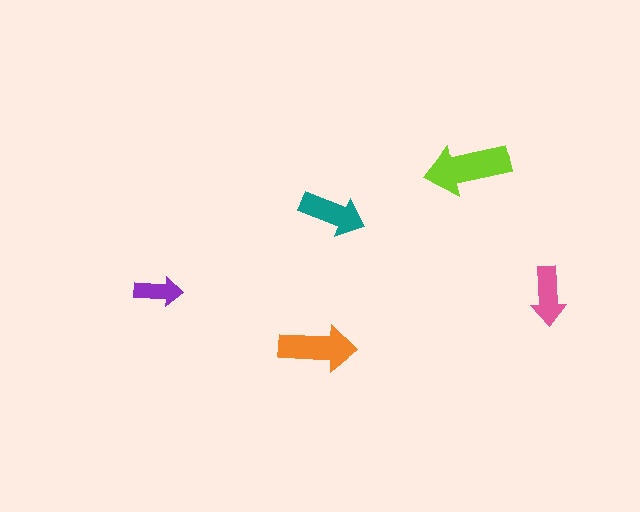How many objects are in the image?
There are 5 objects in the image.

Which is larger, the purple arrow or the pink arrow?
The pink one.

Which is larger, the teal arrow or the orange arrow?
The orange one.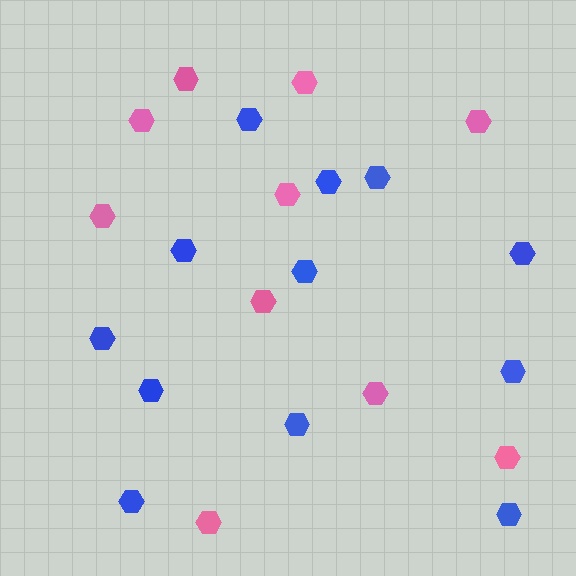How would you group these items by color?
There are 2 groups: one group of blue hexagons (12) and one group of pink hexagons (10).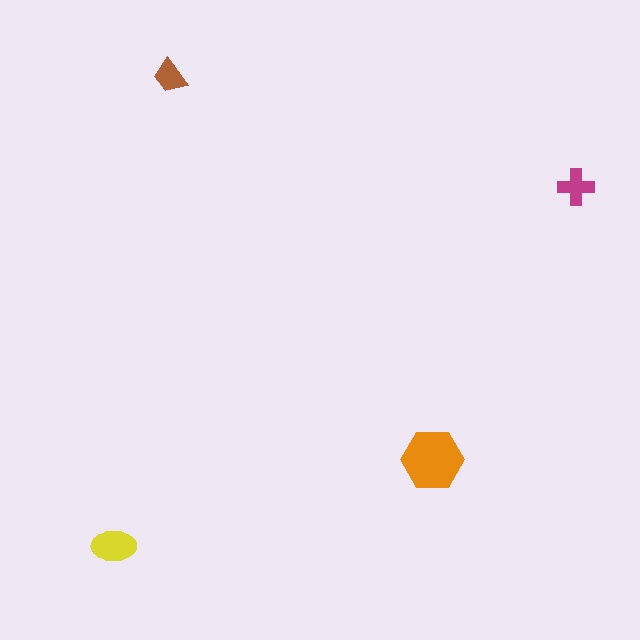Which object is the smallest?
The brown trapezoid.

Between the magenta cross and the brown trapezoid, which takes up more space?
The magenta cross.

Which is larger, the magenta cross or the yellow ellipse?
The yellow ellipse.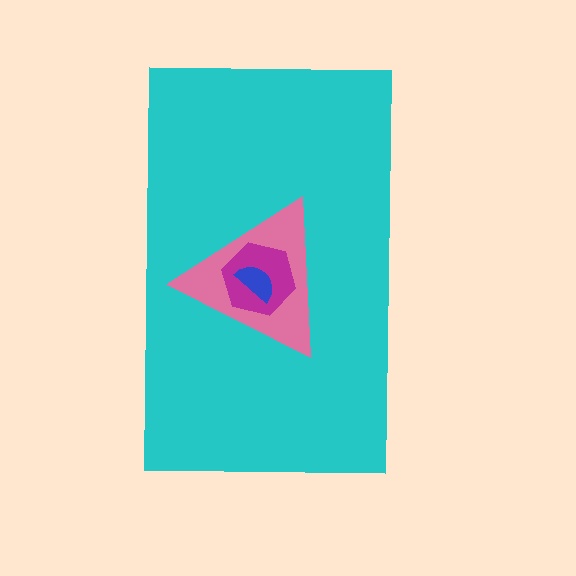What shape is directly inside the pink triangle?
The magenta hexagon.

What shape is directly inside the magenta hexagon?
The blue semicircle.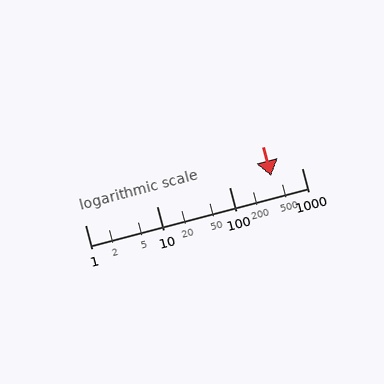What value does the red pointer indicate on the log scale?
The pointer indicates approximately 380.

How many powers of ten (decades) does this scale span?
The scale spans 3 decades, from 1 to 1000.